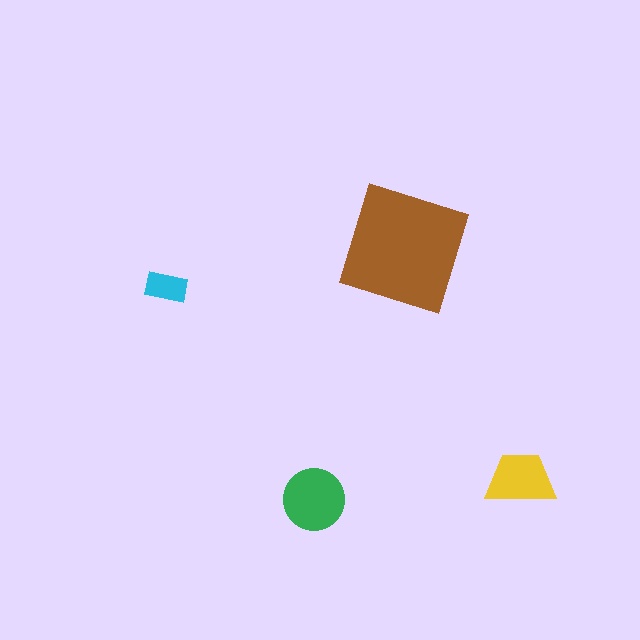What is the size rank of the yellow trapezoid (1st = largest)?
3rd.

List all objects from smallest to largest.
The cyan rectangle, the yellow trapezoid, the green circle, the brown square.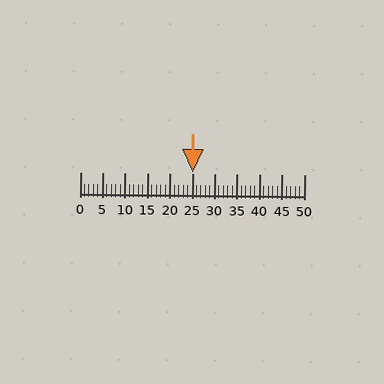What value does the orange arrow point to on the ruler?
The orange arrow points to approximately 25.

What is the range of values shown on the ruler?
The ruler shows values from 0 to 50.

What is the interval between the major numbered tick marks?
The major tick marks are spaced 5 units apart.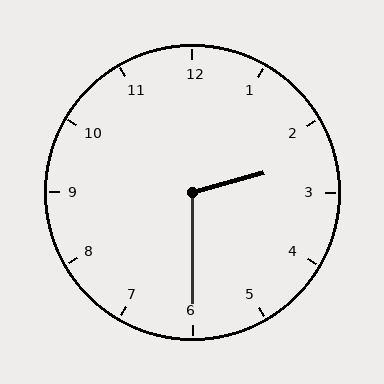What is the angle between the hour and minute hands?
Approximately 105 degrees.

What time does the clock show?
2:30.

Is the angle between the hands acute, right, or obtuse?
It is obtuse.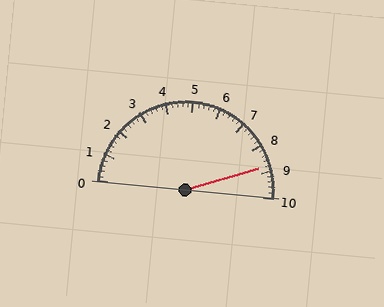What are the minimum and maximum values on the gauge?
The gauge ranges from 0 to 10.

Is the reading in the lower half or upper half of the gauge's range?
The reading is in the upper half of the range (0 to 10).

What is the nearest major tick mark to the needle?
The nearest major tick mark is 9.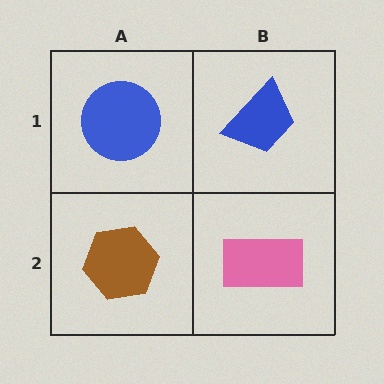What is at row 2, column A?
A brown hexagon.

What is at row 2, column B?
A pink rectangle.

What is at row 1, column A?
A blue circle.